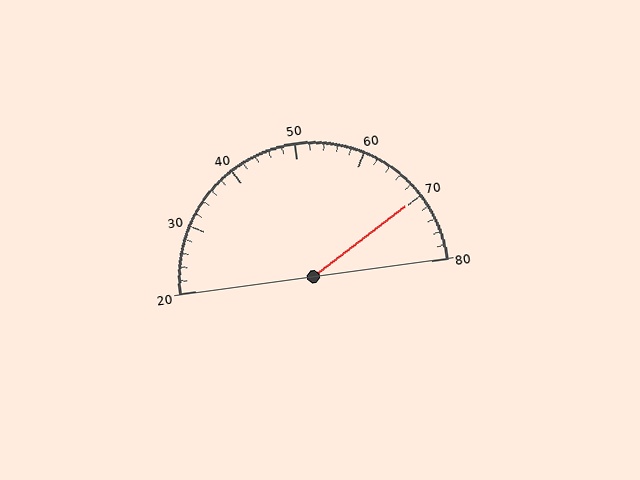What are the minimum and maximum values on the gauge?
The gauge ranges from 20 to 80.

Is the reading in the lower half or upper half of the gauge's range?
The reading is in the upper half of the range (20 to 80).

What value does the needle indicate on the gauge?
The needle indicates approximately 70.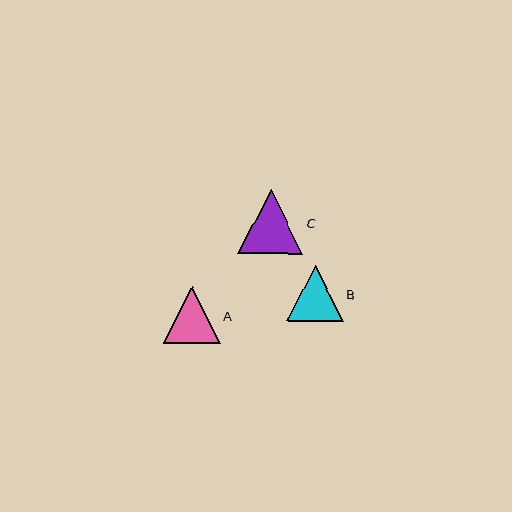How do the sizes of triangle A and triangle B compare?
Triangle A and triangle B are approximately the same size.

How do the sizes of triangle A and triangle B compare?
Triangle A and triangle B are approximately the same size.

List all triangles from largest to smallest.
From largest to smallest: C, A, B.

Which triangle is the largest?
Triangle C is the largest with a size of approximately 65 pixels.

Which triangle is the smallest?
Triangle B is the smallest with a size of approximately 57 pixels.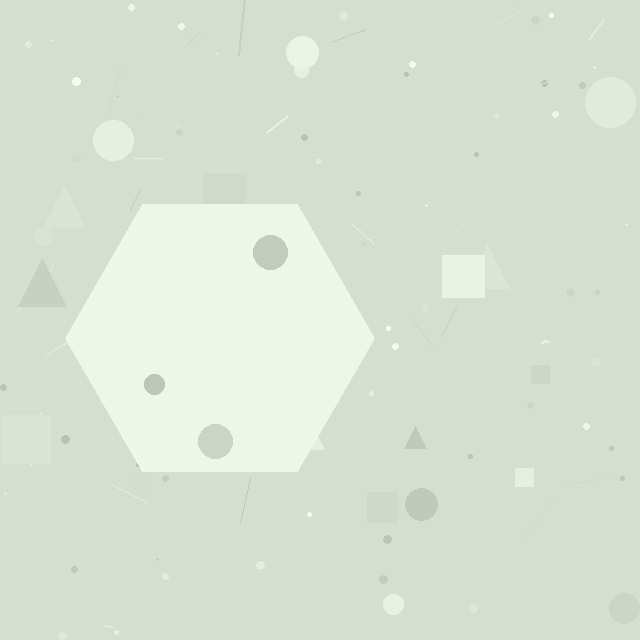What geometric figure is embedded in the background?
A hexagon is embedded in the background.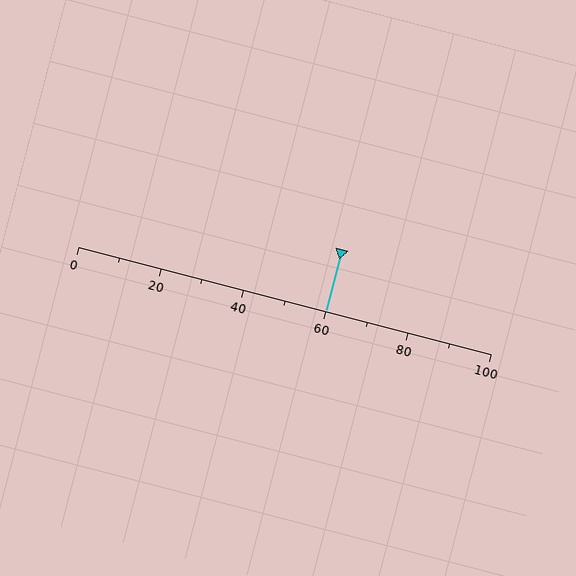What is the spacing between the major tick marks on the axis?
The major ticks are spaced 20 apart.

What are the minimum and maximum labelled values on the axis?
The axis runs from 0 to 100.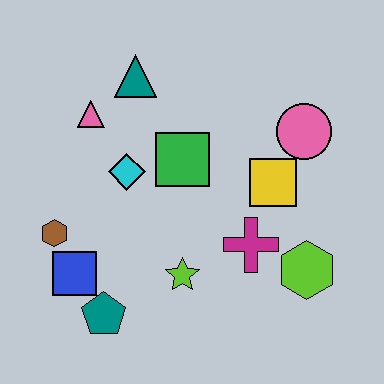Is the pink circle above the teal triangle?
No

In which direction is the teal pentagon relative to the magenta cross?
The teal pentagon is to the left of the magenta cross.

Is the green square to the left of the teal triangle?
No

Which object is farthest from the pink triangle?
The lime hexagon is farthest from the pink triangle.